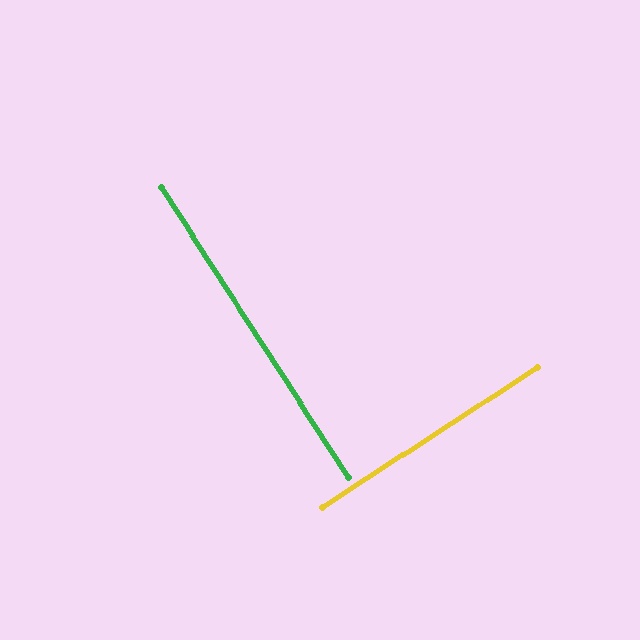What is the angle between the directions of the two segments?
Approximately 90 degrees.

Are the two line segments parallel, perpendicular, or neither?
Perpendicular — they meet at approximately 90°.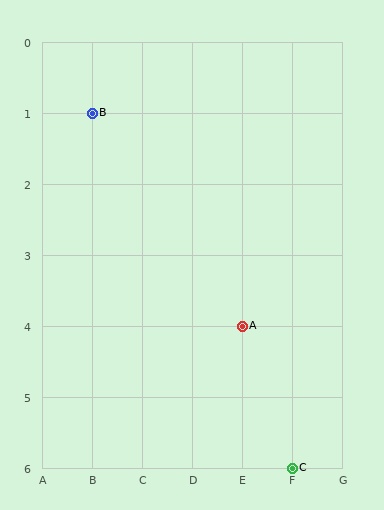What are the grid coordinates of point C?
Point C is at grid coordinates (F, 6).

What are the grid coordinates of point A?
Point A is at grid coordinates (E, 4).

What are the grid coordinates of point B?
Point B is at grid coordinates (B, 1).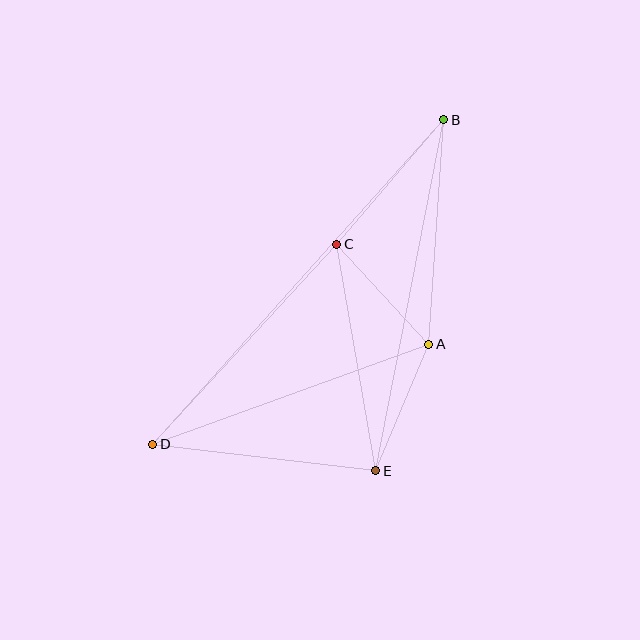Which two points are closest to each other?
Points A and C are closest to each other.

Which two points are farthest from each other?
Points B and D are farthest from each other.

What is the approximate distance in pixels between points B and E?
The distance between B and E is approximately 358 pixels.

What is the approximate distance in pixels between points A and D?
The distance between A and D is approximately 293 pixels.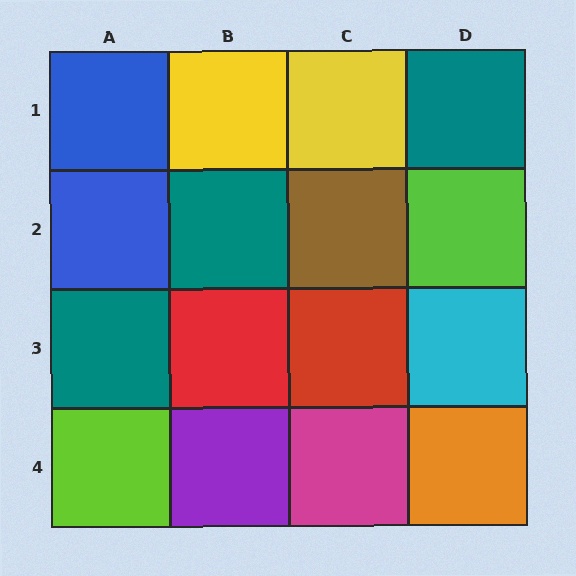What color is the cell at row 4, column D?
Orange.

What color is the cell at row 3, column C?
Red.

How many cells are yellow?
2 cells are yellow.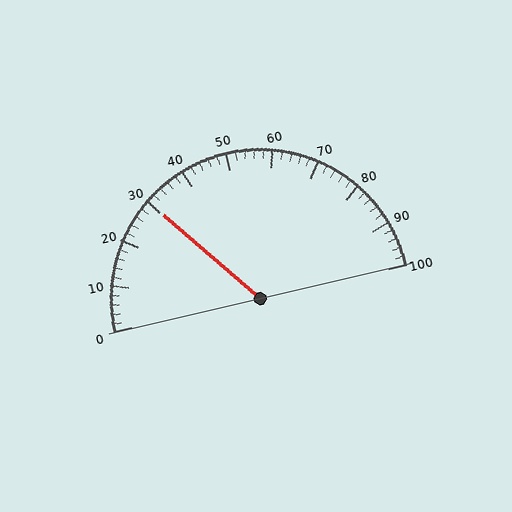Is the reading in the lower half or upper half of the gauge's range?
The reading is in the lower half of the range (0 to 100).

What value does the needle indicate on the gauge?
The needle indicates approximately 30.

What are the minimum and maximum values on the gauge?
The gauge ranges from 0 to 100.